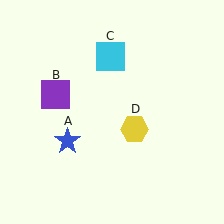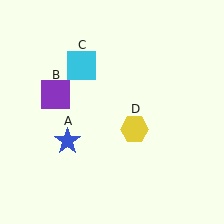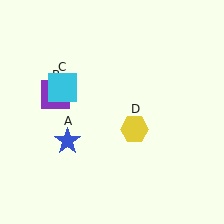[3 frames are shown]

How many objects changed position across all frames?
1 object changed position: cyan square (object C).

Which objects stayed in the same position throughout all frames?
Blue star (object A) and purple square (object B) and yellow hexagon (object D) remained stationary.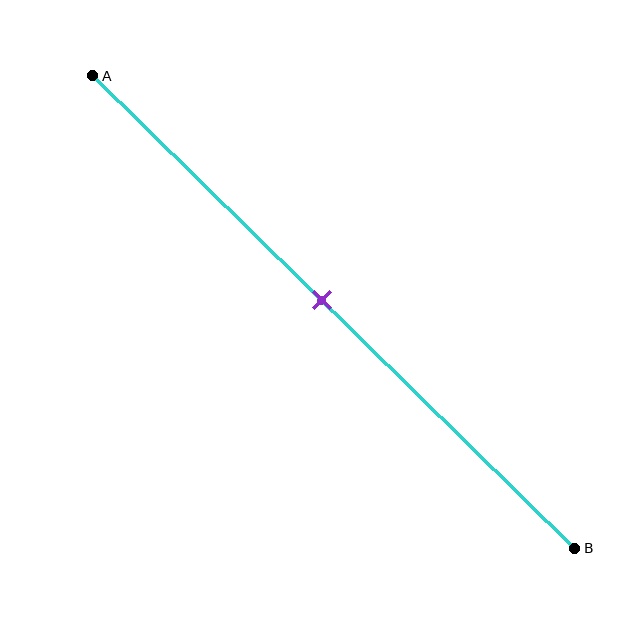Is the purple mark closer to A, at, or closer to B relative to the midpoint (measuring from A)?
The purple mark is approximately at the midpoint of segment AB.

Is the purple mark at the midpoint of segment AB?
Yes, the mark is approximately at the midpoint.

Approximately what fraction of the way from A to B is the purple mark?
The purple mark is approximately 45% of the way from A to B.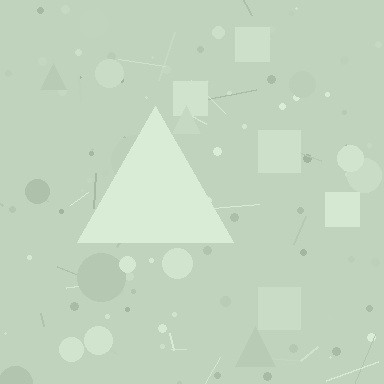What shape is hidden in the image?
A triangle is hidden in the image.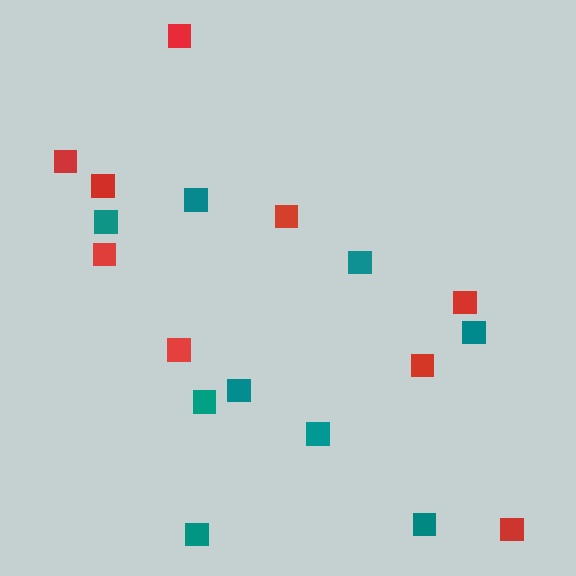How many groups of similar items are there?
There are 2 groups: one group of red squares (9) and one group of teal squares (9).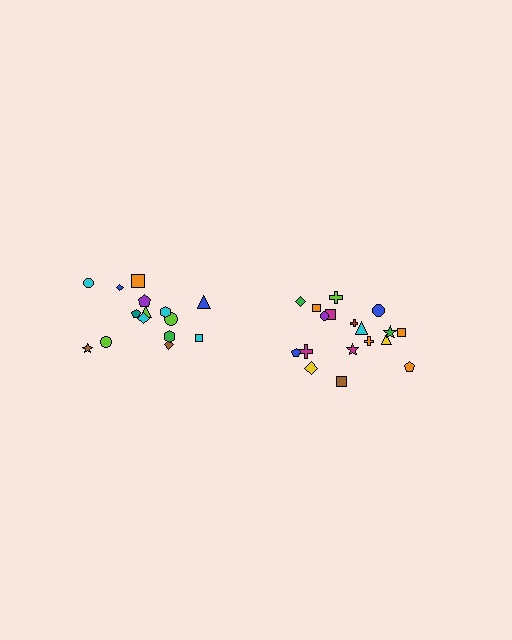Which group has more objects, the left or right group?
The right group.